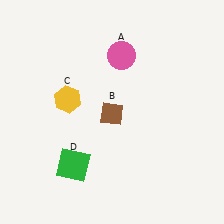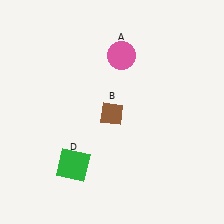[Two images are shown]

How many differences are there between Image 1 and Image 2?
There is 1 difference between the two images.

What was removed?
The yellow hexagon (C) was removed in Image 2.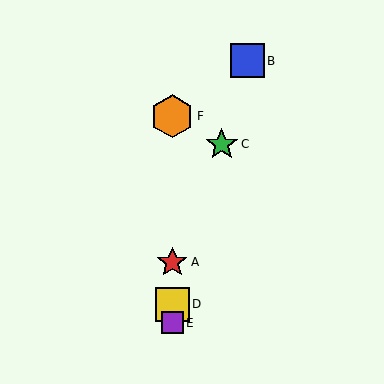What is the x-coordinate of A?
Object A is at x≈172.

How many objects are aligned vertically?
4 objects (A, D, E, F) are aligned vertically.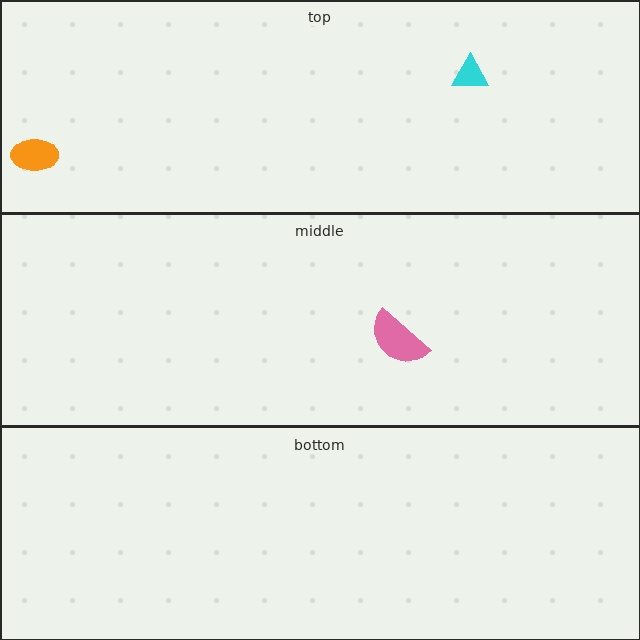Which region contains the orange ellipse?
The top region.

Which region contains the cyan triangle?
The top region.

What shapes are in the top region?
The cyan triangle, the orange ellipse.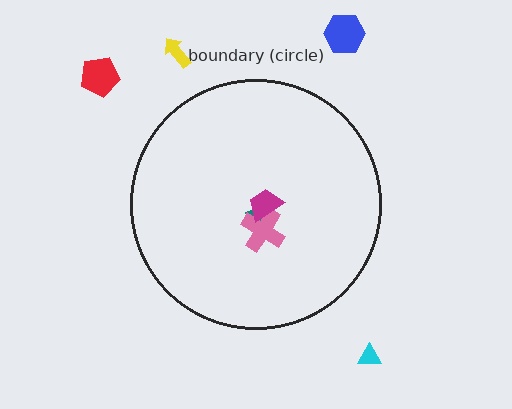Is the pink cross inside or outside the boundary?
Inside.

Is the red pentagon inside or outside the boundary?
Outside.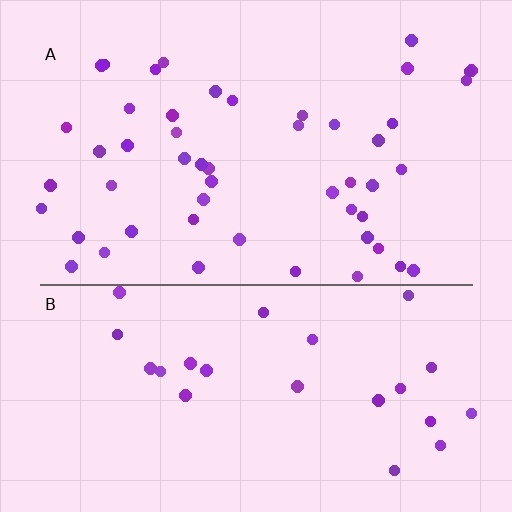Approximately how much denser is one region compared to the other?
Approximately 2.1× — region A over region B.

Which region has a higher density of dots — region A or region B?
A (the top).